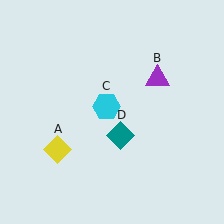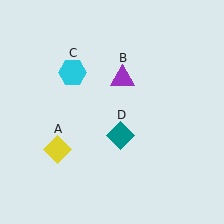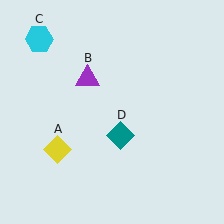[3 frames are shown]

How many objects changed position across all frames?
2 objects changed position: purple triangle (object B), cyan hexagon (object C).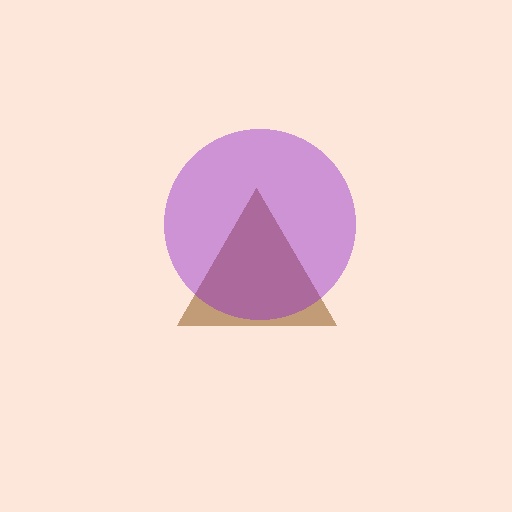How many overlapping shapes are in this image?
There are 2 overlapping shapes in the image.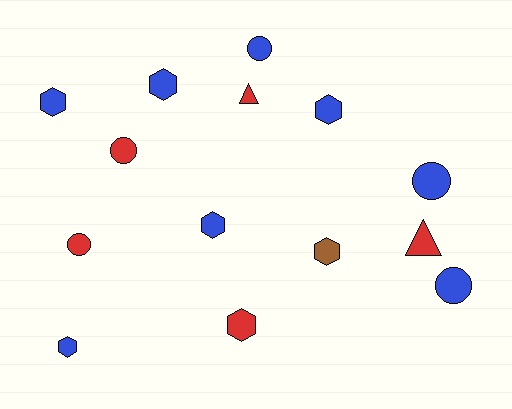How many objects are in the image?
There are 14 objects.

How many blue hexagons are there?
There are 5 blue hexagons.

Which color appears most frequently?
Blue, with 8 objects.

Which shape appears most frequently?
Hexagon, with 7 objects.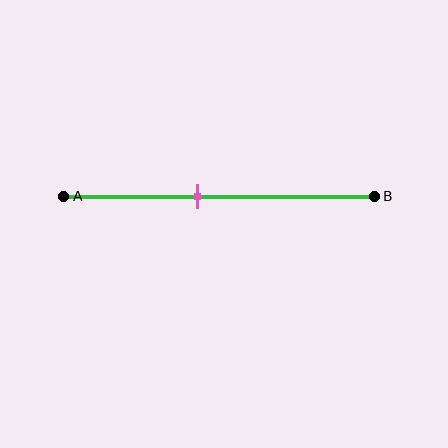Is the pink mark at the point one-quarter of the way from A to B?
No, the mark is at about 45% from A, not at the 25% one-quarter point.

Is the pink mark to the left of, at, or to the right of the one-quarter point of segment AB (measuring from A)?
The pink mark is to the right of the one-quarter point of segment AB.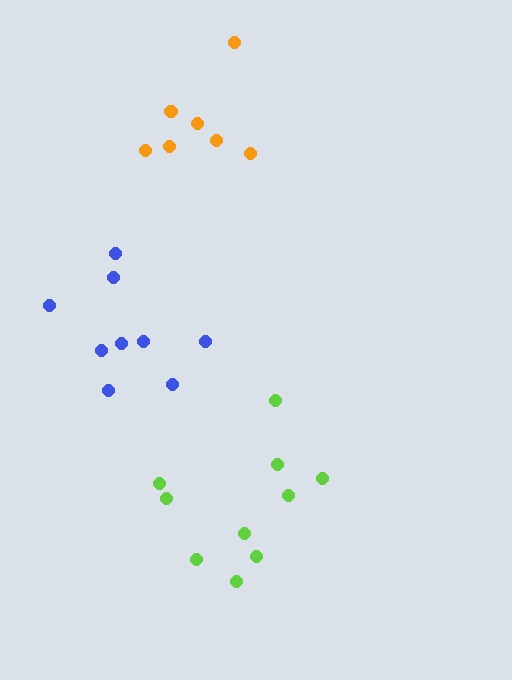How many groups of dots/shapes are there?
There are 3 groups.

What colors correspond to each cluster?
The clusters are colored: lime, orange, blue.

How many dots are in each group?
Group 1: 10 dots, Group 2: 7 dots, Group 3: 9 dots (26 total).